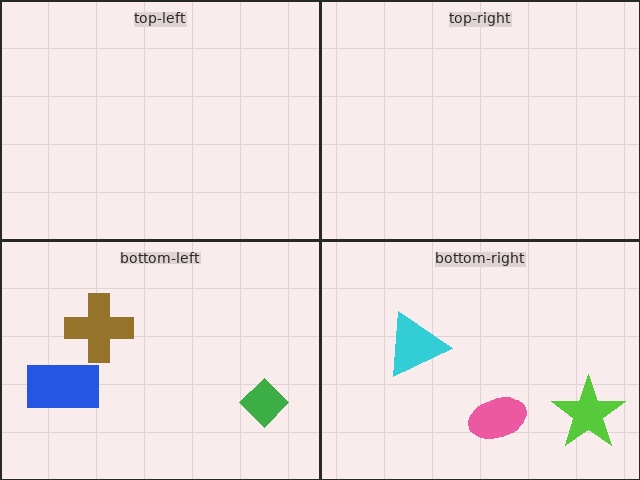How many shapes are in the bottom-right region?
3.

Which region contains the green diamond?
The bottom-left region.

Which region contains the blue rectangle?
The bottom-left region.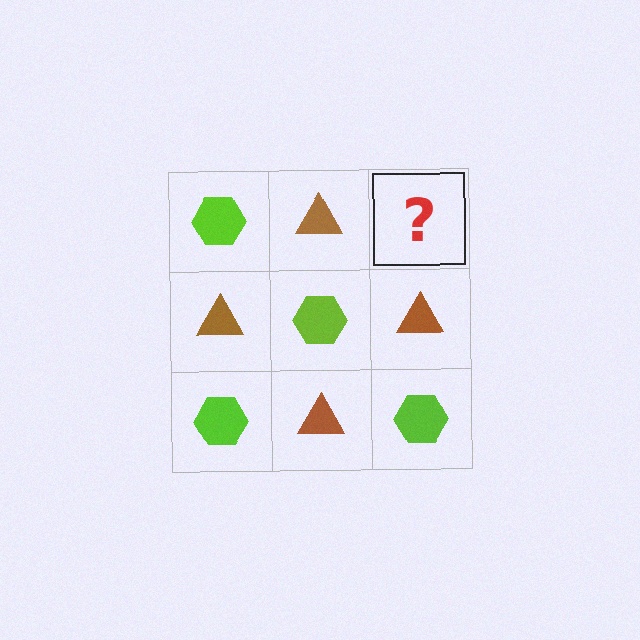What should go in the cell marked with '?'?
The missing cell should contain a lime hexagon.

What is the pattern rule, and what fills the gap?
The rule is that it alternates lime hexagon and brown triangle in a checkerboard pattern. The gap should be filled with a lime hexagon.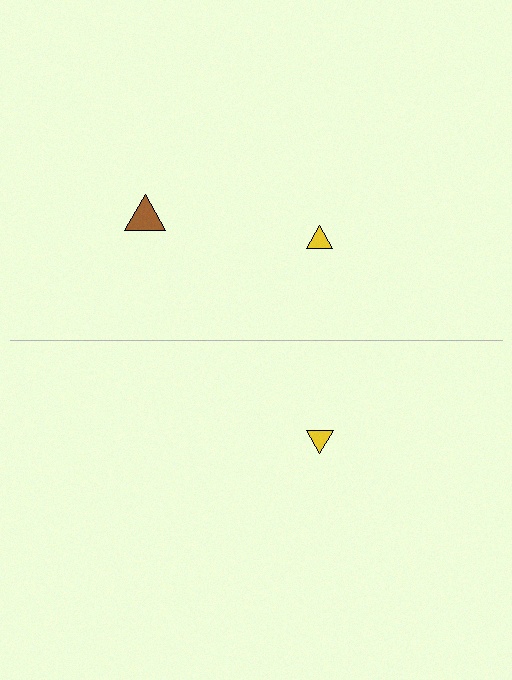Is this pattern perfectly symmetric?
No, the pattern is not perfectly symmetric. A brown triangle is missing from the bottom side.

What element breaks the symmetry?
A brown triangle is missing from the bottom side.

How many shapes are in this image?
There are 3 shapes in this image.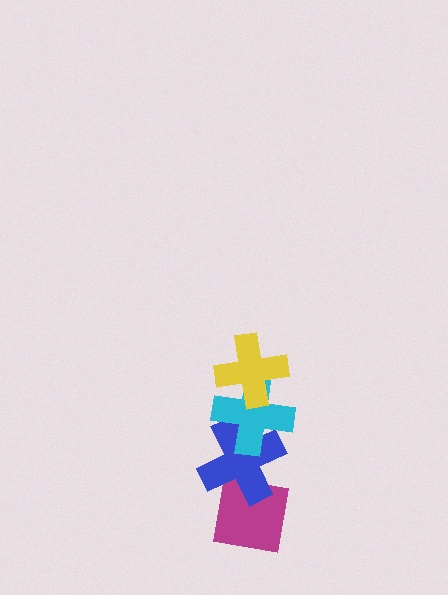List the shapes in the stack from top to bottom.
From top to bottom: the yellow cross, the cyan cross, the blue cross, the magenta square.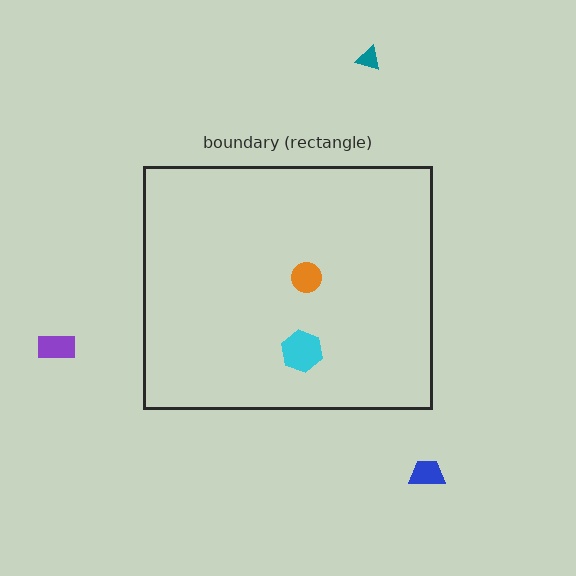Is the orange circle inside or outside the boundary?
Inside.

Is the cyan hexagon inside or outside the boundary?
Inside.